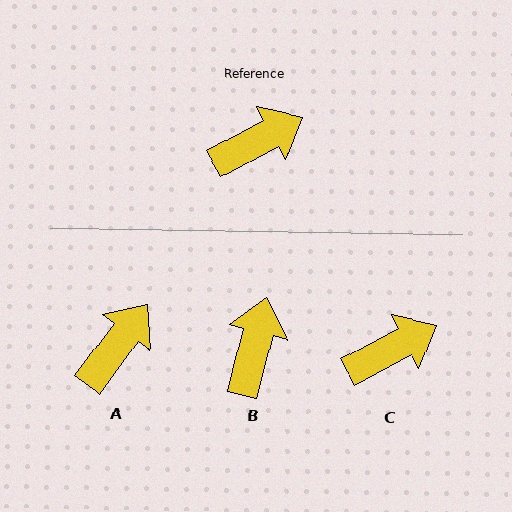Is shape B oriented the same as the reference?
No, it is off by about 48 degrees.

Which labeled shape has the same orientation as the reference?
C.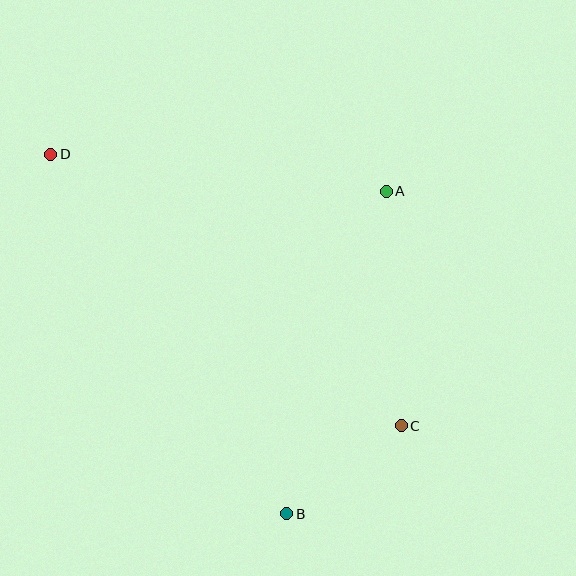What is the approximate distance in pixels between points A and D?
The distance between A and D is approximately 337 pixels.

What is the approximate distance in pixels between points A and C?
The distance between A and C is approximately 235 pixels.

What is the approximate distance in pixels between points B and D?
The distance between B and D is approximately 430 pixels.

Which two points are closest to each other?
Points B and C are closest to each other.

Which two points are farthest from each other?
Points C and D are farthest from each other.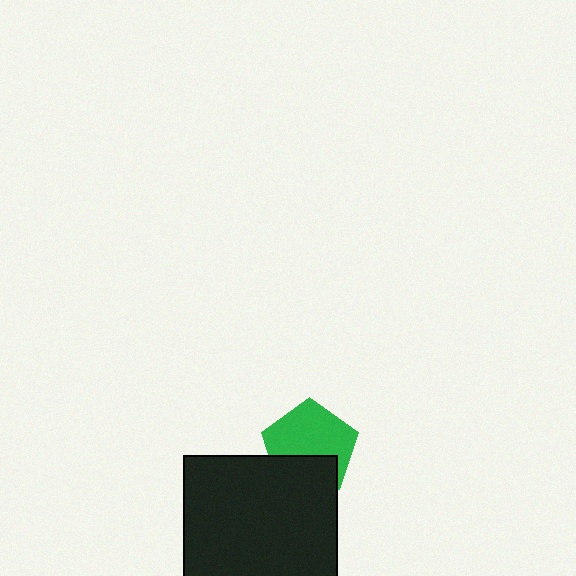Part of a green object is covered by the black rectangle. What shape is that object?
It is a pentagon.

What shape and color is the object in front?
The object in front is a black rectangle.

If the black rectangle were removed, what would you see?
You would see the complete green pentagon.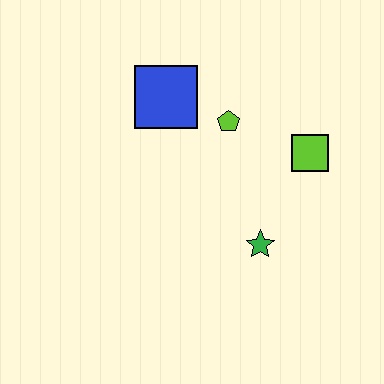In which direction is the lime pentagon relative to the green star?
The lime pentagon is above the green star.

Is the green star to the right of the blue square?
Yes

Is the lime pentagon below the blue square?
Yes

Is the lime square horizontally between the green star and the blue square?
No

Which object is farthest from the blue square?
The green star is farthest from the blue square.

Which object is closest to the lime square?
The lime pentagon is closest to the lime square.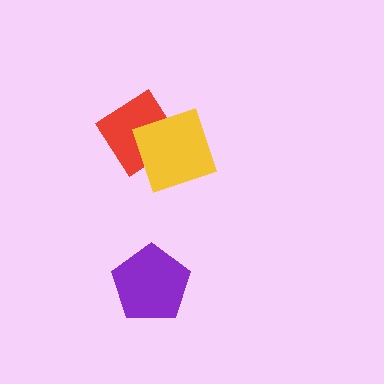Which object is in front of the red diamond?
The yellow diamond is in front of the red diamond.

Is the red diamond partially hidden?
Yes, it is partially covered by another shape.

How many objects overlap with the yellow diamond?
1 object overlaps with the yellow diamond.